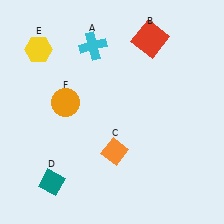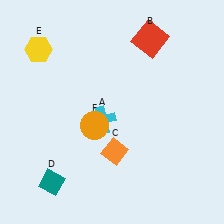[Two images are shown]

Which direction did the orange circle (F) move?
The orange circle (F) moved right.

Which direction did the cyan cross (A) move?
The cyan cross (A) moved down.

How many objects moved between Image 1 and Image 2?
2 objects moved between the two images.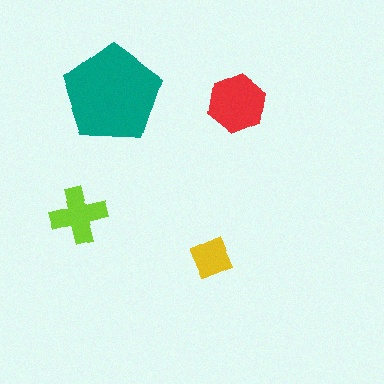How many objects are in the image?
There are 4 objects in the image.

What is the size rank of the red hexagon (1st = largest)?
2nd.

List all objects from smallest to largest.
The yellow diamond, the lime cross, the red hexagon, the teal pentagon.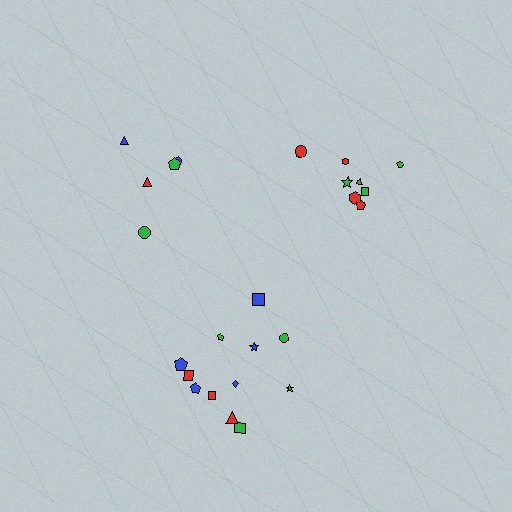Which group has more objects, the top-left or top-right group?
The top-right group.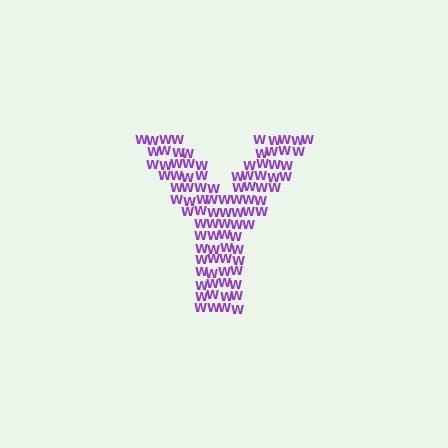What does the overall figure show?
The overall figure shows the letter Y.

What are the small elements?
The small elements are letter W's.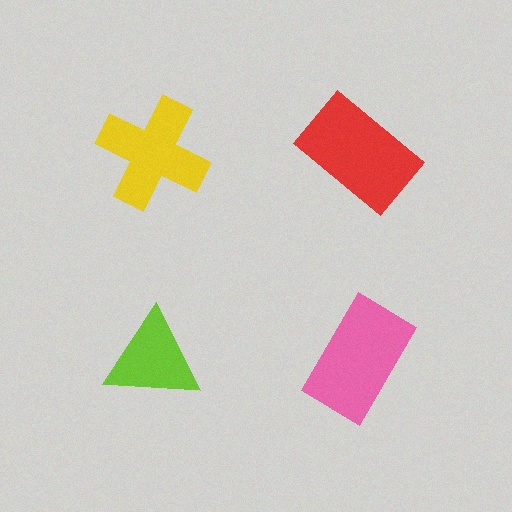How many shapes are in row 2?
2 shapes.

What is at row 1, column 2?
A red rectangle.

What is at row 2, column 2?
A pink rectangle.